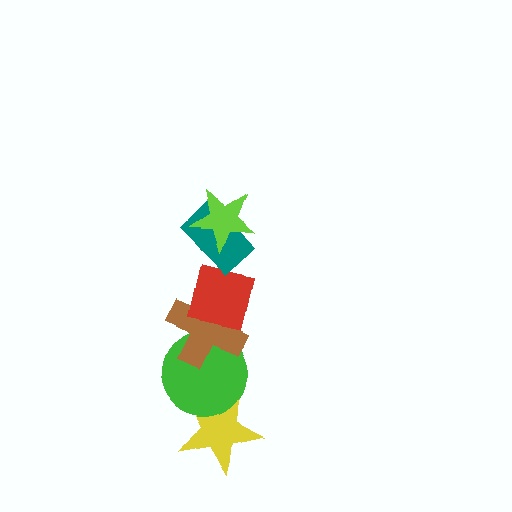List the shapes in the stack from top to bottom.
From top to bottom: the lime star, the teal rectangle, the red square, the brown cross, the green circle, the yellow star.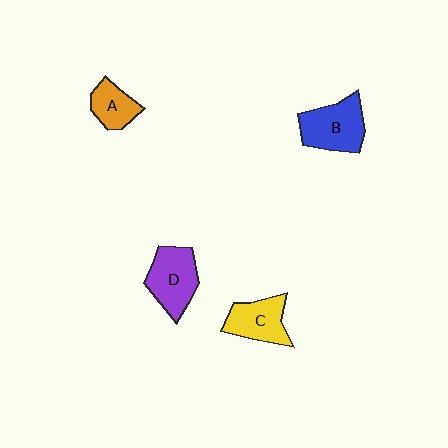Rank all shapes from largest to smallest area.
From largest to smallest: B (blue), D (purple), C (yellow), A (orange).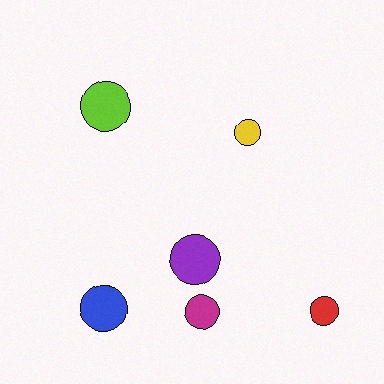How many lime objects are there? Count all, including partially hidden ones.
There is 1 lime object.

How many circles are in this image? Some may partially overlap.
There are 6 circles.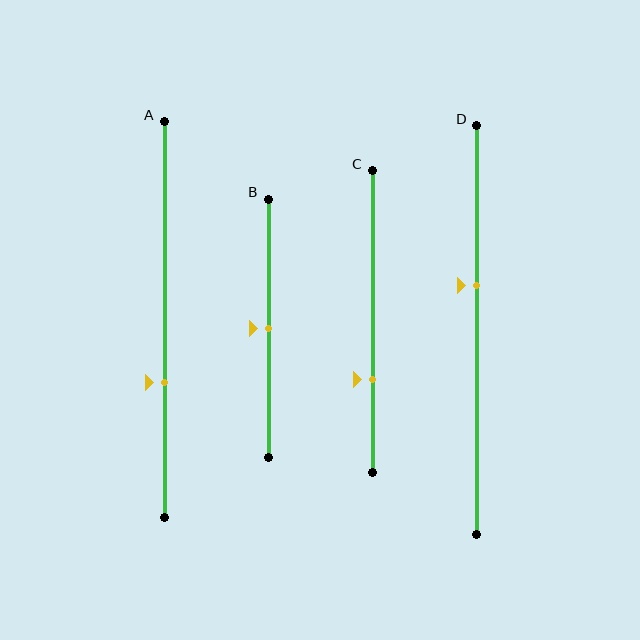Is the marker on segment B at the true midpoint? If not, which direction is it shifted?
Yes, the marker on segment B is at the true midpoint.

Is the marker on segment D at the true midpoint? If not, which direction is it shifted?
No, the marker on segment D is shifted upward by about 11% of the segment length.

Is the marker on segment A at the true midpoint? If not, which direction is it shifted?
No, the marker on segment A is shifted downward by about 16% of the segment length.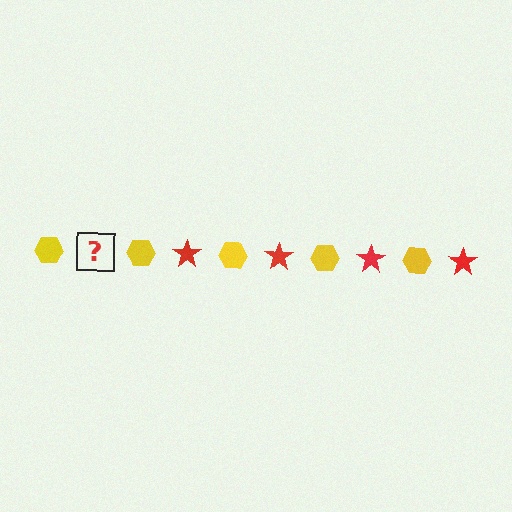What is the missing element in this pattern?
The missing element is a red star.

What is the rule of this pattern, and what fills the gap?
The rule is that the pattern alternates between yellow hexagon and red star. The gap should be filled with a red star.